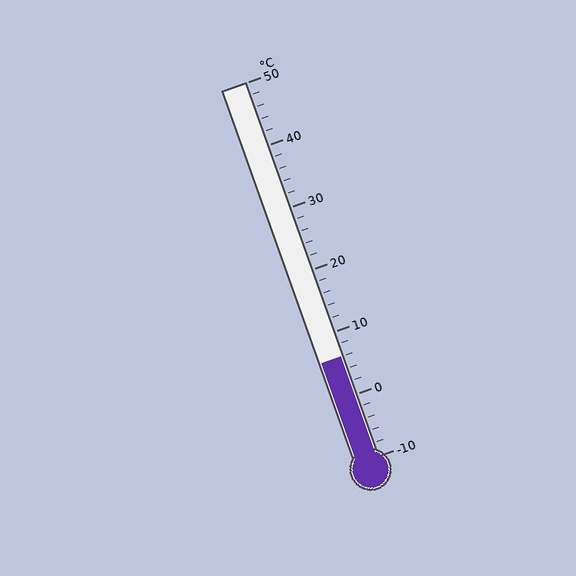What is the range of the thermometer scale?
The thermometer scale ranges from -10°C to 50°C.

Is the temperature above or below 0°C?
The temperature is above 0°C.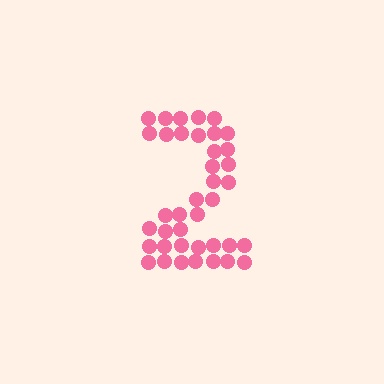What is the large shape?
The large shape is the digit 2.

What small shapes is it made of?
It is made of small circles.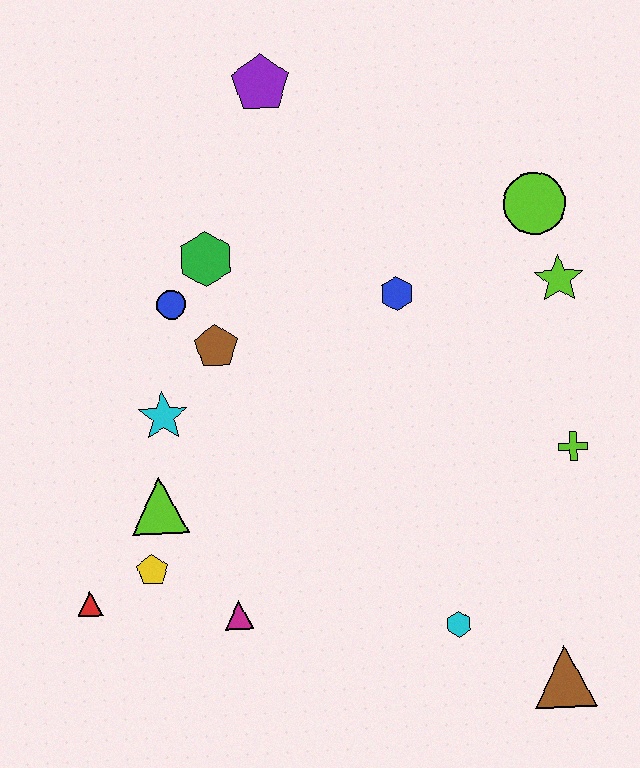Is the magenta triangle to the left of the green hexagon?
No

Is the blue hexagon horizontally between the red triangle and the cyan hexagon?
Yes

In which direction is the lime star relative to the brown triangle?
The lime star is above the brown triangle.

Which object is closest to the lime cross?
The lime star is closest to the lime cross.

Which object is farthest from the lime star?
The red triangle is farthest from the lime star.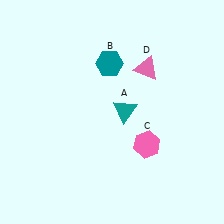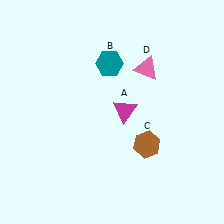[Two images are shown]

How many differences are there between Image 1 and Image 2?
There are 2 differences between the two images.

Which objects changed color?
A changed from teal to magenta. C changed from pink to brown.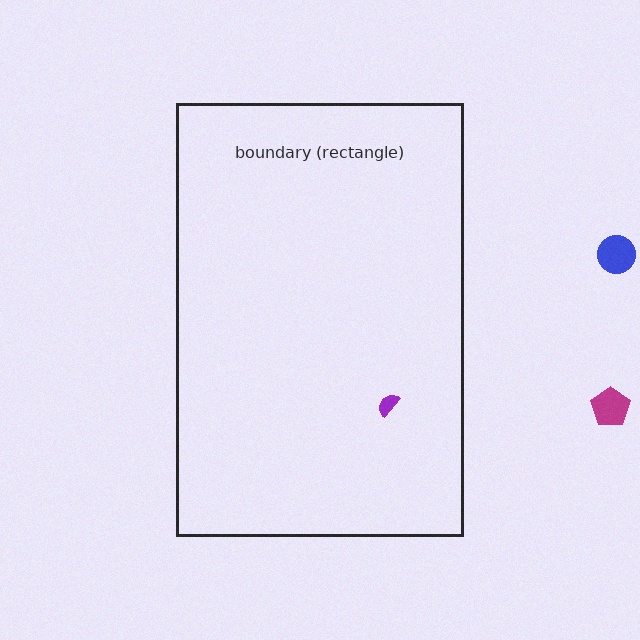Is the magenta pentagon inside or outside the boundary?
Outside.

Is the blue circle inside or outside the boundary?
Outside.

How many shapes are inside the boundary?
1 inside, 2 outside.